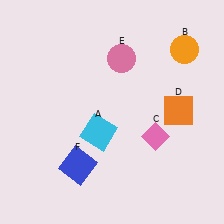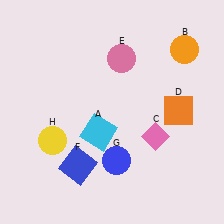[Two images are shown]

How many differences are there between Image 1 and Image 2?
There are 2 differences between the two images.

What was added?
A blue circle (G), a yellow circle (H) were added in Image 2.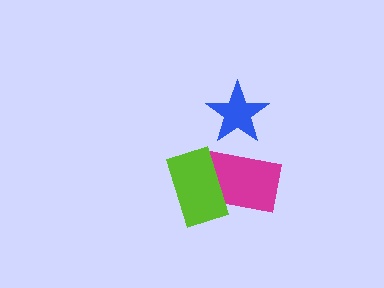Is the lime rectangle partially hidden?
No, no other shape covers it.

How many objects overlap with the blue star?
0 objects overlap with the blue star.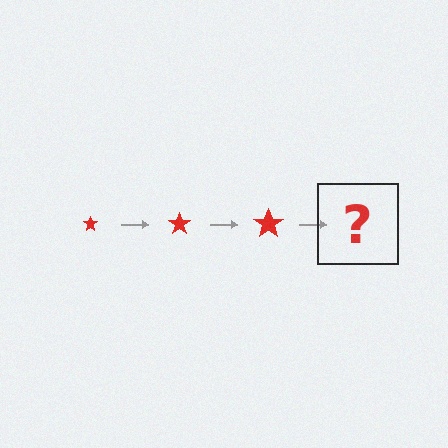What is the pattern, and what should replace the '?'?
The pattern is that the star gets progressively larger each step. The '?' should be a red star, larger than the previous one.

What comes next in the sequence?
The next element should be a red star, larger than the previous one.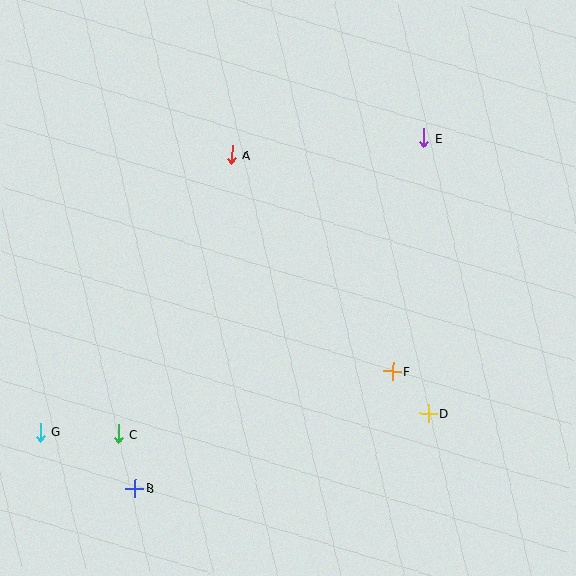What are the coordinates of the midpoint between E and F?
The midpoint between E and F is at (408, 255).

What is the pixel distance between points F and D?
The distance between F and D is 55 pixels.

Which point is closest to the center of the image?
Point F at (392, 371) is closest to the center.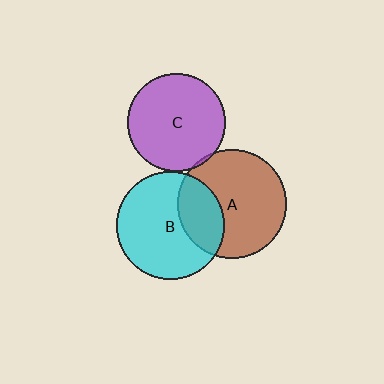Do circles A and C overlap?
Yes.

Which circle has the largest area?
Circle A (brown).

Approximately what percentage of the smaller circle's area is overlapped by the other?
Approximately 5%.